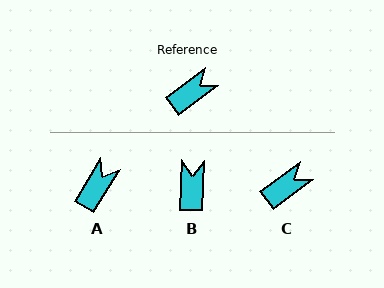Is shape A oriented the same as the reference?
No, it is off by about 22 degrees.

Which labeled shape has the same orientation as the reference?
C.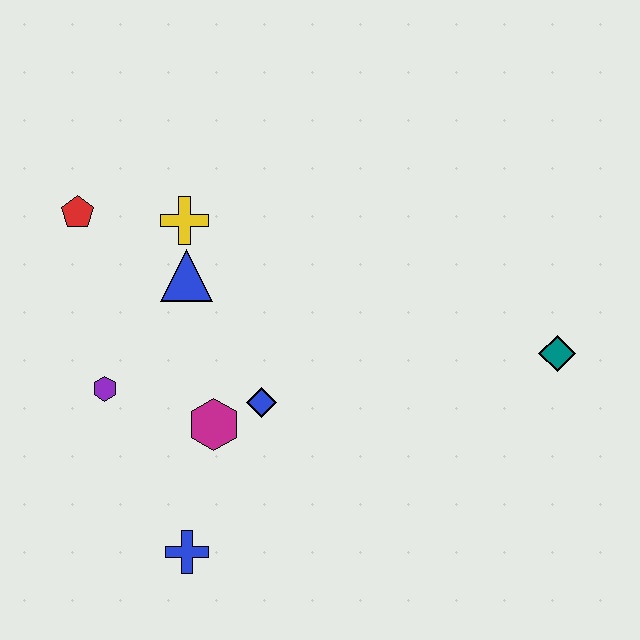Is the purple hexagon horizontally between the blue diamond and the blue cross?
No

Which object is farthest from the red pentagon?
The teal diamond is farthest from the red pentagon.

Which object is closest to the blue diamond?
The magenta hexagon is closest to the blue diamond.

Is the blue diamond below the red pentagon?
Yes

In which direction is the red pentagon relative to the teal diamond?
The red pentagon is to the left of the teal diamond.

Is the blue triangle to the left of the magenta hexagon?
Yes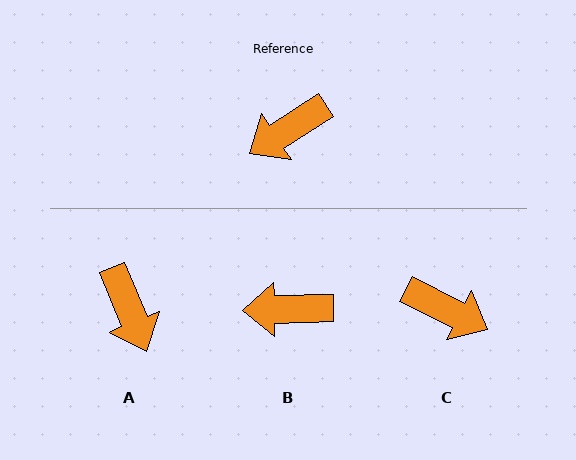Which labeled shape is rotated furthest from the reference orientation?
C, about 121 degrees away.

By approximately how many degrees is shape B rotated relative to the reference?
Approximately 31 degrees clockwise.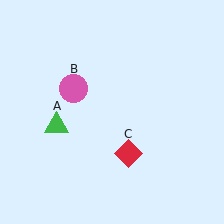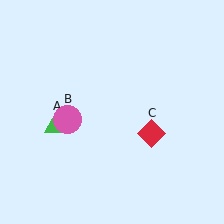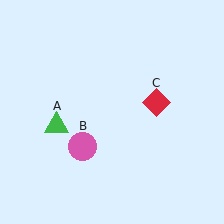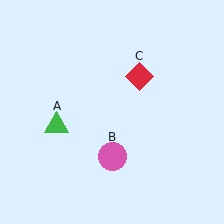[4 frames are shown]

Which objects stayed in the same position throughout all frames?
Green triangle (object A) remained stationary.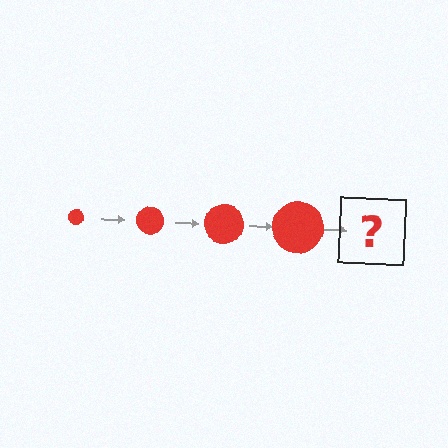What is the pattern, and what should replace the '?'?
The pattern is that the circle gets progressively larger each step. The '?' should be a red circle, larger than the previous one.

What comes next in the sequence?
The next element should be a red circle, larger than the previous one.